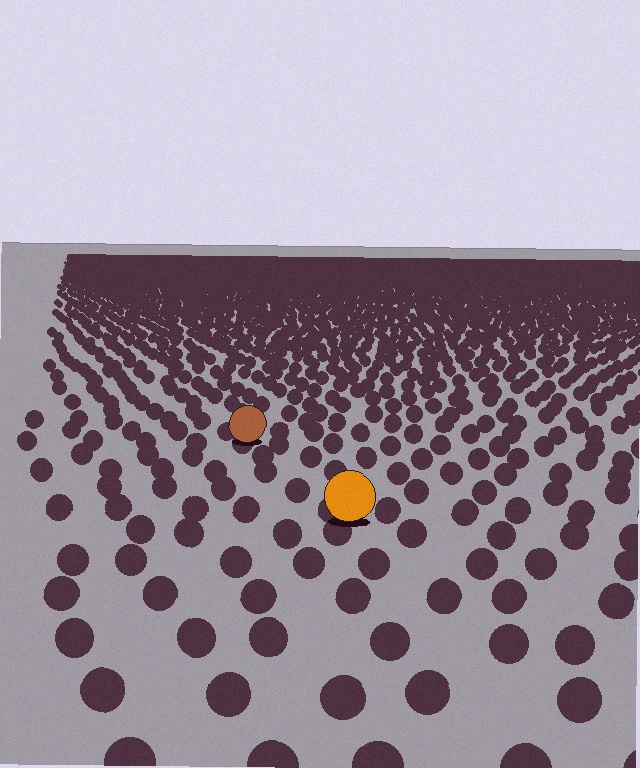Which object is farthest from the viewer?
The brown circle is farthest from the viewer. It appears smaller and the ground texture around it is denser.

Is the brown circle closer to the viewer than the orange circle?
No. The orange circle is closer — you can tell from the texture gradient: the ground texture is coarser near it.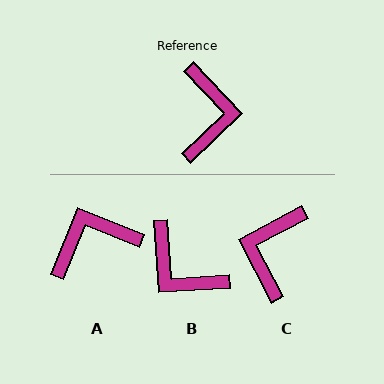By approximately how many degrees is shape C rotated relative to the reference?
Approximately 164 degrees counter-clockwise.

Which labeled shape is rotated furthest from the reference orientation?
C, about 164 degrees away.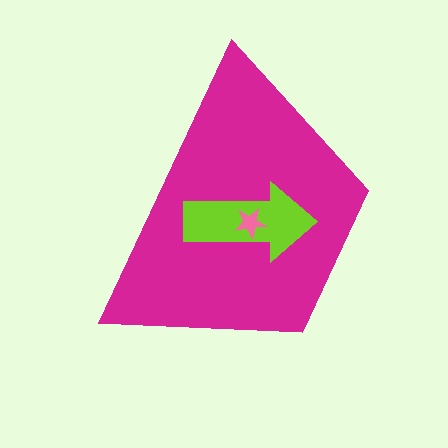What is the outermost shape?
The magenta trapezoid.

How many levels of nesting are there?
3.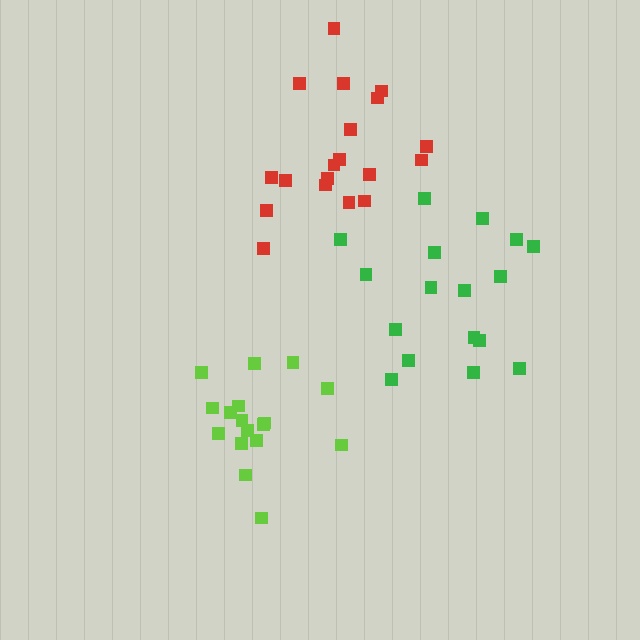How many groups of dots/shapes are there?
There are 3 groups.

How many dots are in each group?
Group 1: 17 dots, Group 2: 17 dots, Group 3: 19 dots (53 total).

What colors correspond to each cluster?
The clusters are colored: green, lime, red.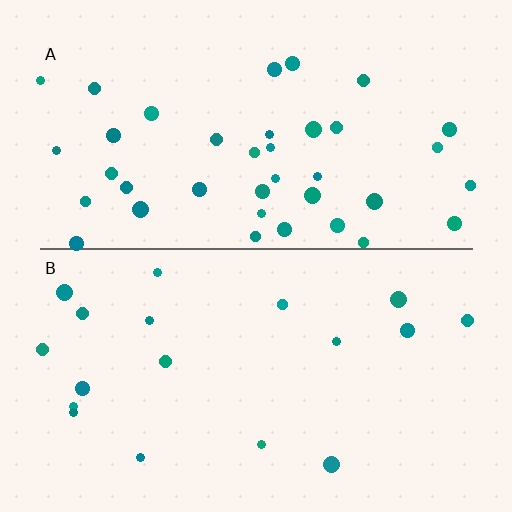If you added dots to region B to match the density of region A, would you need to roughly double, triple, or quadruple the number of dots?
Approximately double.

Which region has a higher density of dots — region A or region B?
A (the top).